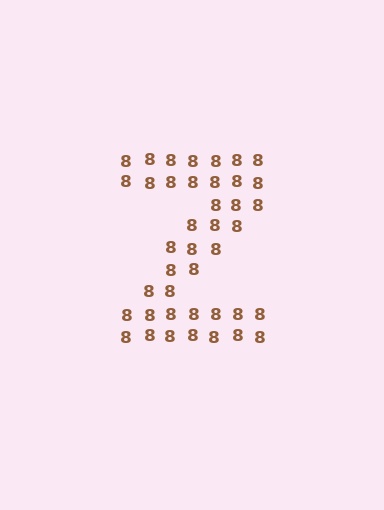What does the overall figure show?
The overall figure shows the letter Z.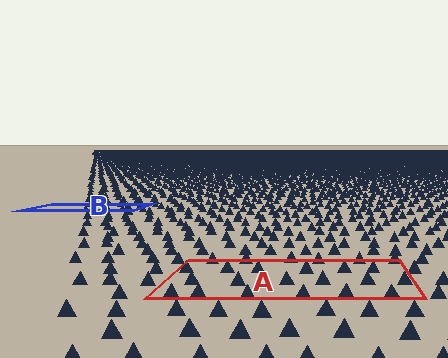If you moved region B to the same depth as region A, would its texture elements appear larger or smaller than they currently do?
They would appear larger. At a closer depth, the same texture elements are projected at a bigger on-screen size.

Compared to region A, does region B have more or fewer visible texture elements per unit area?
Region B has more texture elements per unit area — they are packed more densely because it is farther away.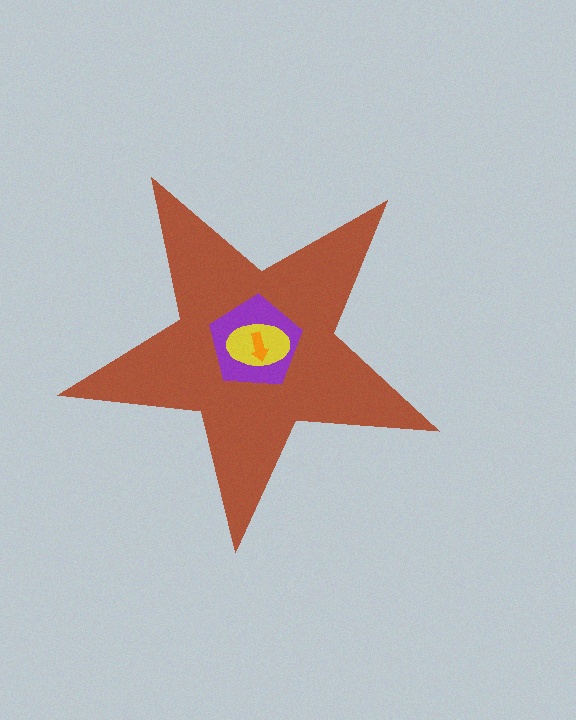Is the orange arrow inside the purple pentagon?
Yes.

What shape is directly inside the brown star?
The purple pentagon.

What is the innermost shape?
The orange arrow.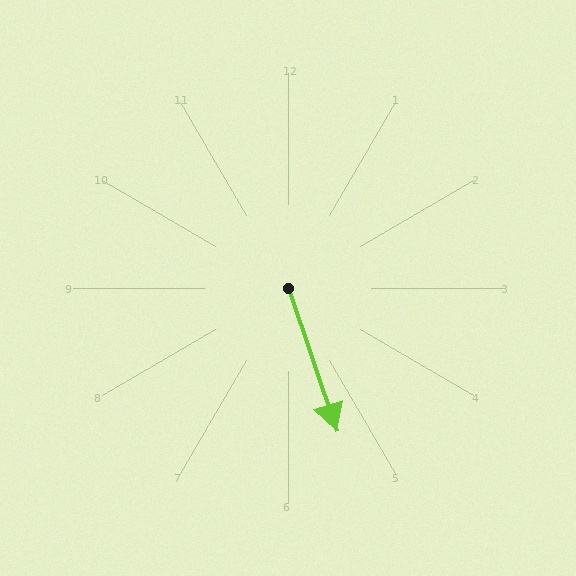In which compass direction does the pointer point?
South.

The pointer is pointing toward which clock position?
Roughly 5 o'clock.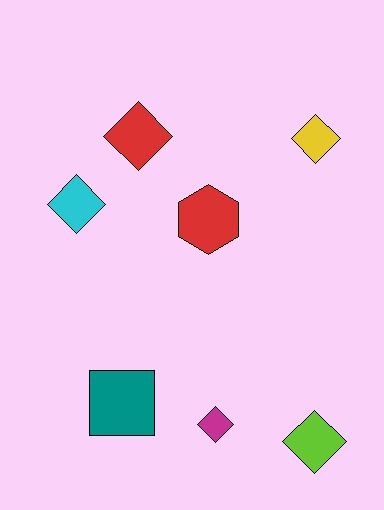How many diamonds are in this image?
There are 5 diamonds.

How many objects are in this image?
There are 7 objects.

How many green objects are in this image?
There are no green objects.